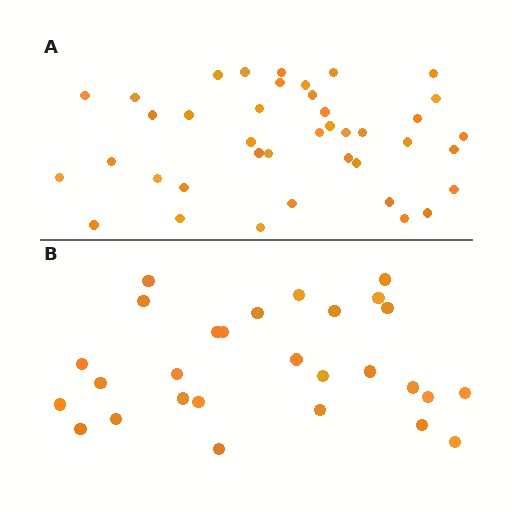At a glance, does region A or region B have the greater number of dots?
Region A (the top region) has more dots.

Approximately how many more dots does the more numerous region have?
Region A has roughly 12 or so more dots than region B.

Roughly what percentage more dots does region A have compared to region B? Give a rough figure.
About 45% more.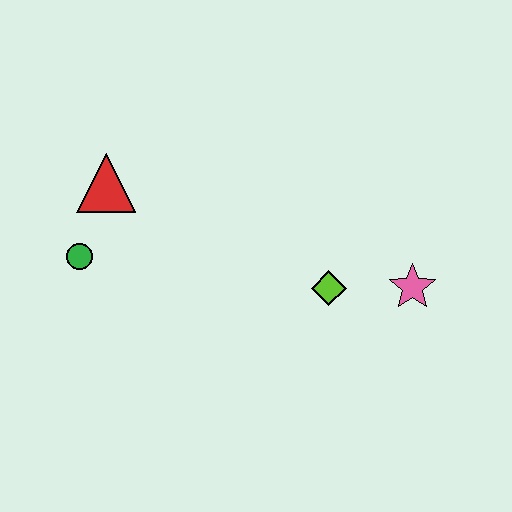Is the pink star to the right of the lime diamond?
Yes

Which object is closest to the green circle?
The red triangle is closest to the green circle.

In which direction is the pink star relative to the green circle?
The pink star is to the right of the green circle.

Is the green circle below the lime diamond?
No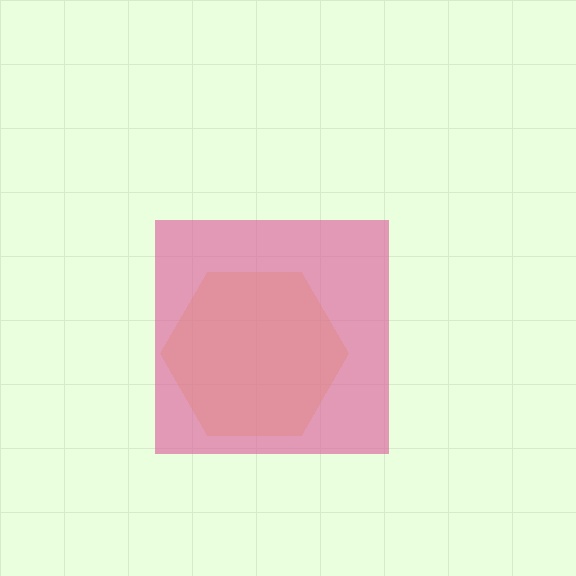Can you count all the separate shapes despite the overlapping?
Yes, there are 2 separate shapes.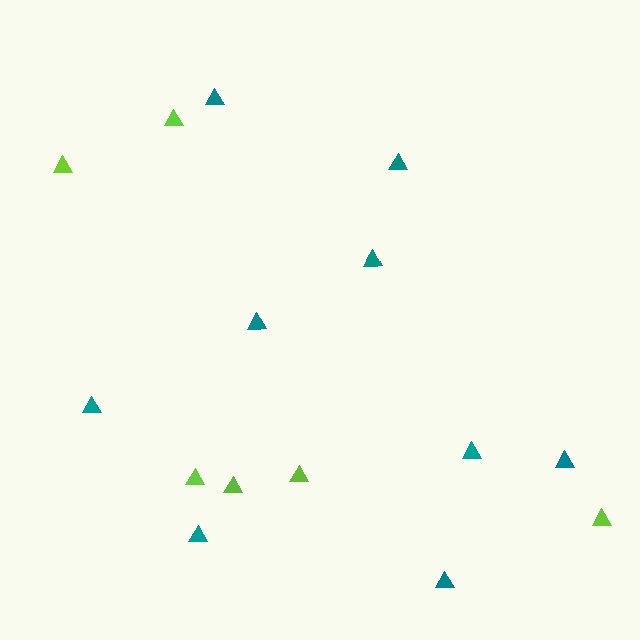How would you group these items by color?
There are 2 groups: one group of lime triangles (6) and one group of teal triangles (9).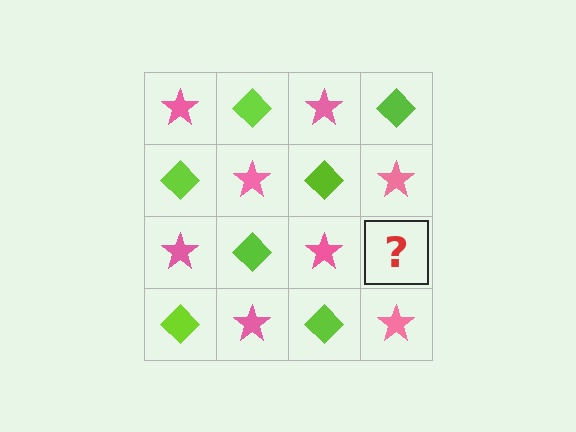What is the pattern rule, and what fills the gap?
The rule is that it alternates pink star and lime diamond in a checkerboard pattern. The gap should be filled with a lime diamond.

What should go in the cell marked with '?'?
The missing cell should contain a lime diamond.